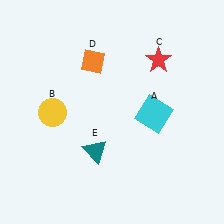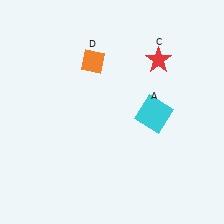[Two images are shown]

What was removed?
The yellow circle (B), the teal triangle (E) were removed in Image 2.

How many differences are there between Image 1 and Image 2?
There are 2 differences between the two images.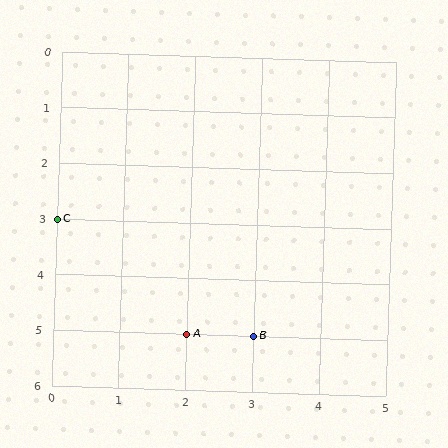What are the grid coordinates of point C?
Point C is at grid coordinates (0, 3).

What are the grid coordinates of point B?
Point B is at grid coordinates (3, 5).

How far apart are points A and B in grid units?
Points A and B are 1 column apart.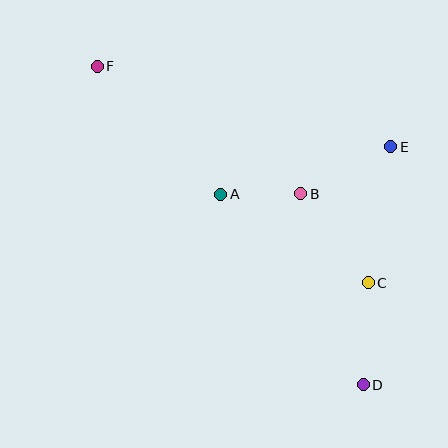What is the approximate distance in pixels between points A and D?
The distance between A and D is approximately 238 pixels.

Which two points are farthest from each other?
Points D and F are farthest from each other.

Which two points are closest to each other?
Points A and B are closest to each other.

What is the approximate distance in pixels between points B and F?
The distance between B and F is approximately 240 pixels.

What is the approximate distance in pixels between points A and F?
The distance between A and F is approximately 178 pixels.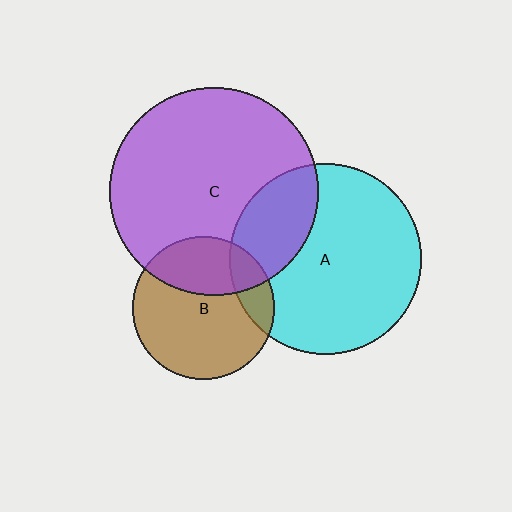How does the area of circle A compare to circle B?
Approximately 1.8 times.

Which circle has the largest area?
Circle C (purple).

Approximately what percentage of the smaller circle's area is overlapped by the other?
Approximately 30%.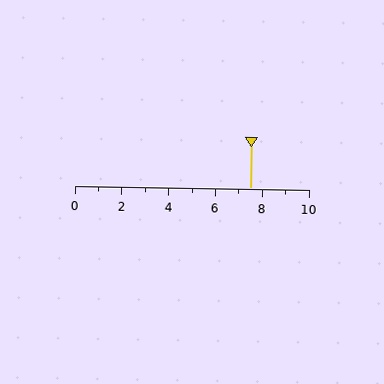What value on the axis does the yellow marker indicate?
The marker indicates approximately 7.5.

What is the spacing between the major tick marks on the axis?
The major ticks are spaced 2 apart.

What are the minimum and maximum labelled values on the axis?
The axis runs from 0 to 10.